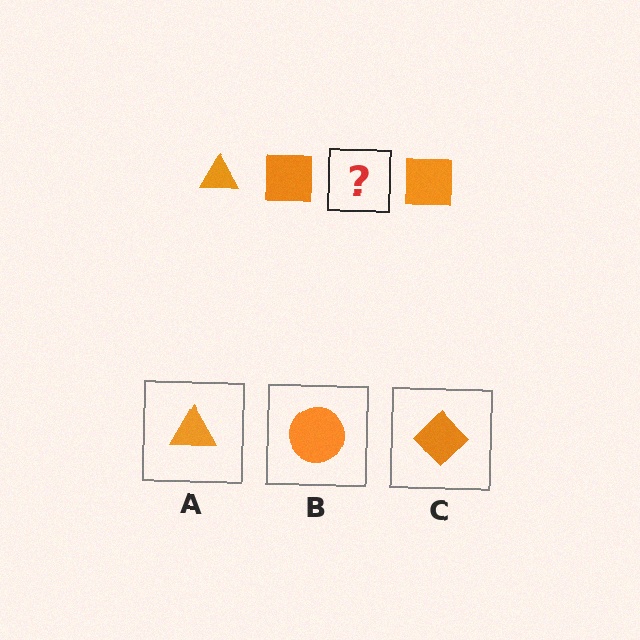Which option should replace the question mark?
Option A.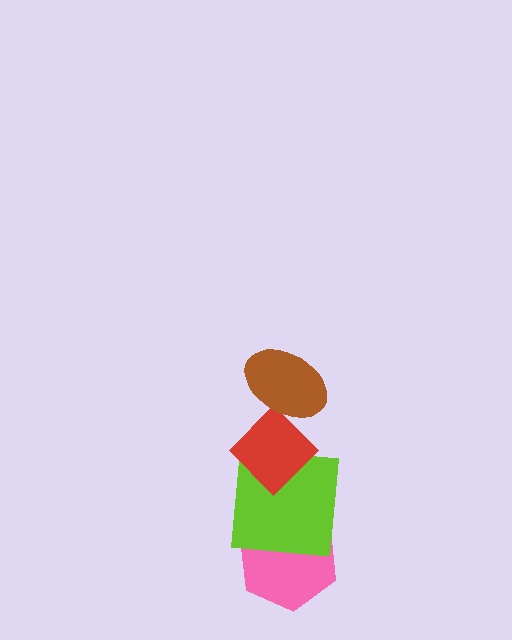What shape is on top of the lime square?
The red diamond is on top of the lime square.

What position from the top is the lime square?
The lime square is 3rd from the top.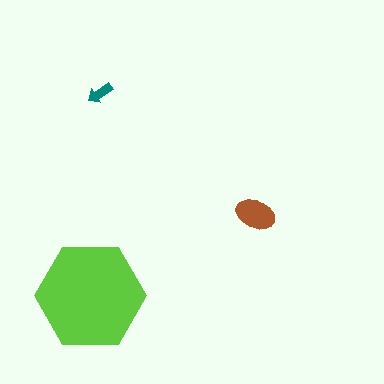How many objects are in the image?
There are 3 objects in the image.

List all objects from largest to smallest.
The lime hexagon, the brown ellipse, the teal arrow.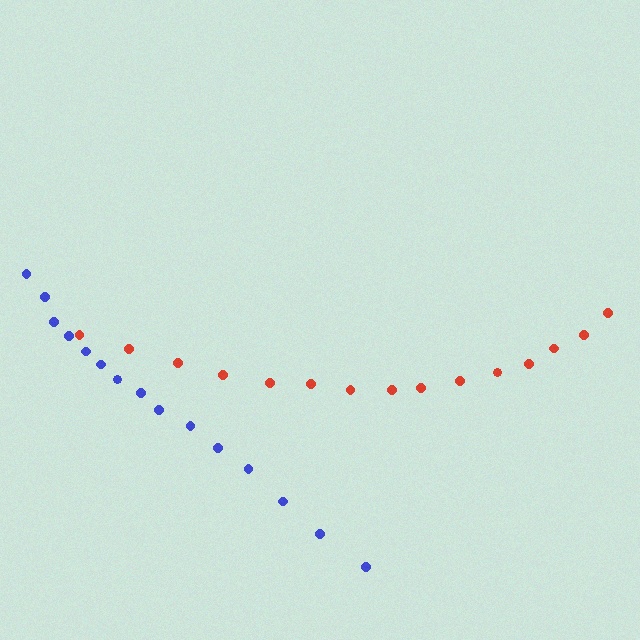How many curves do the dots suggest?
There are 2 distinct paths.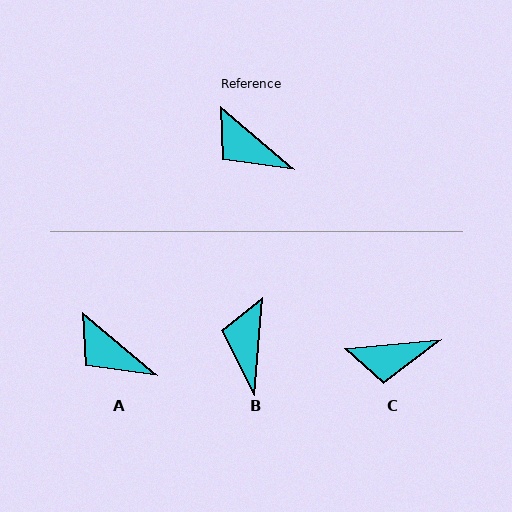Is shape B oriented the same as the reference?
No, it is off by about 55 degrees.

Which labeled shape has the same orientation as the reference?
A.